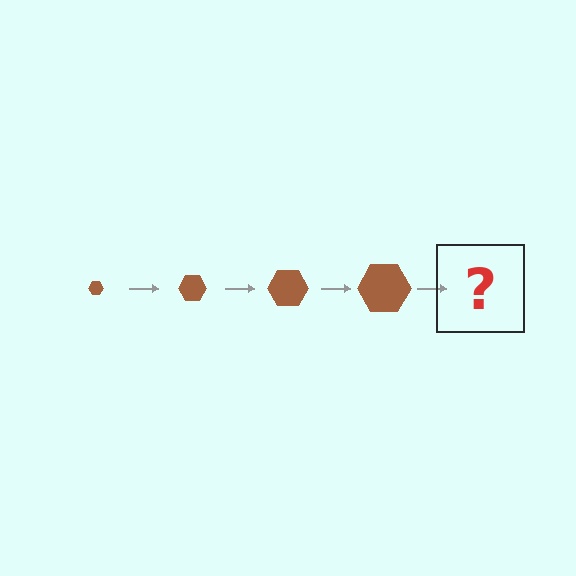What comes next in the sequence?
The next element should be a brown hexagon, larger than the previous one.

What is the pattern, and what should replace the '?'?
The pattern is that the hexagon gets progressively larger each step. The '?' should be a brown hexagon, larger than the previous one.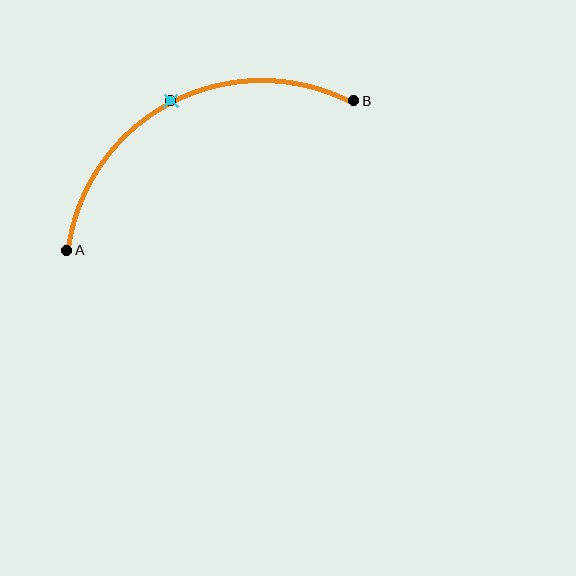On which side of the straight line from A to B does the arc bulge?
The arc bulges above the straight line connecting A and B.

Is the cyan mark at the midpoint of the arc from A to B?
Yes. The cyan mark lies on the arc at equal arc-length from both A and B — it is the arc midpoint.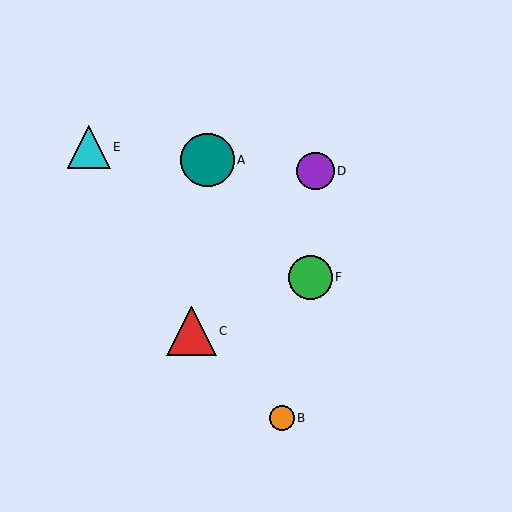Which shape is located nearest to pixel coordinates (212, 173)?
The teal circle (labeled A) at (208, 160) is nearest to that location.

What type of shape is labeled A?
Shape A is a teal circle.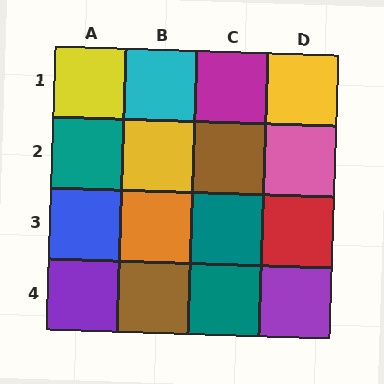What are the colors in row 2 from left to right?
Teal, yellow, brown, pink.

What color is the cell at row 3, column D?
Red.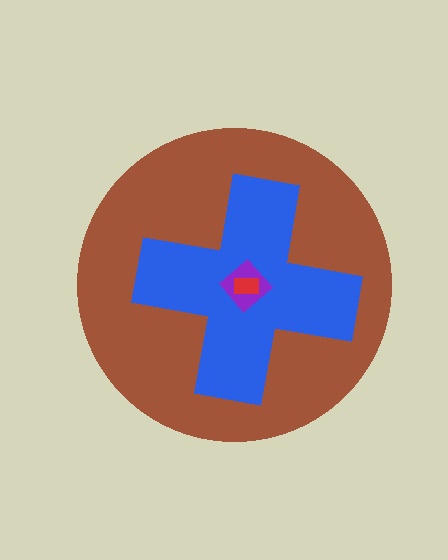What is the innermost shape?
The red rectangle.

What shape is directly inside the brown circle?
The blue cross.